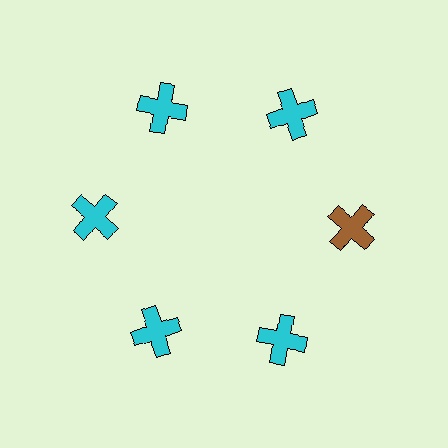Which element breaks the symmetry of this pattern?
The brown cross at roughly the 3 o'clock position breaks the symmetry. All other shapes are cyan crosses.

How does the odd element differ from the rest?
It has a different color: brown instead of cyan.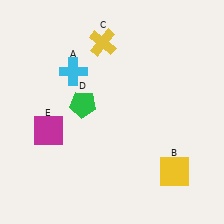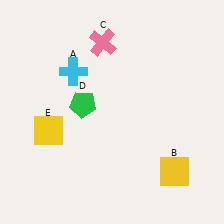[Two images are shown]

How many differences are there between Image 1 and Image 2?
There are 2 differences between the two images.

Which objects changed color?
C changed from yellow to pink. E changed from magenta to yellow.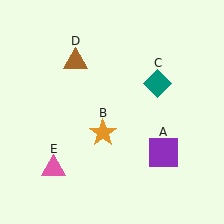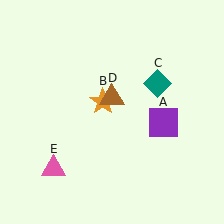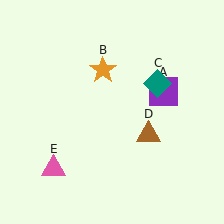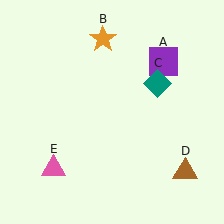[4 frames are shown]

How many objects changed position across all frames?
3 objects changed position: purple square (object A), orange star (object B), brown triangle (object D).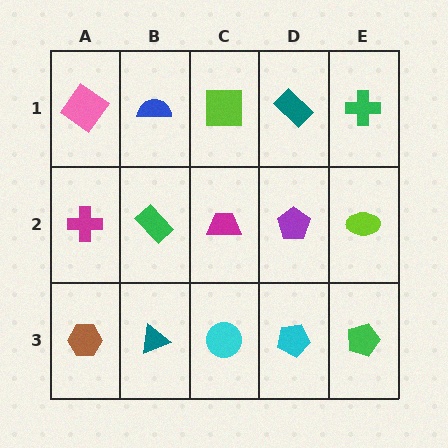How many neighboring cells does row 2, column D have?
4.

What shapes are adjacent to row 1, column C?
A magenta trapezoid (row 2, column C), a blue semicircle (row 1, column B), a teal rectangle (row 1, column D).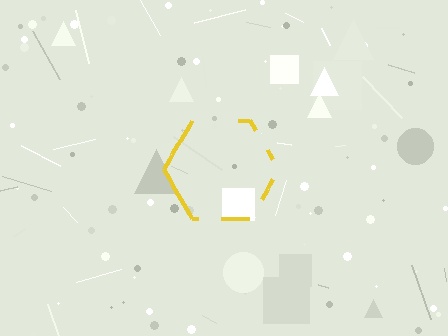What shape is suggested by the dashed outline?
The dashed outline suggests a hexagon.